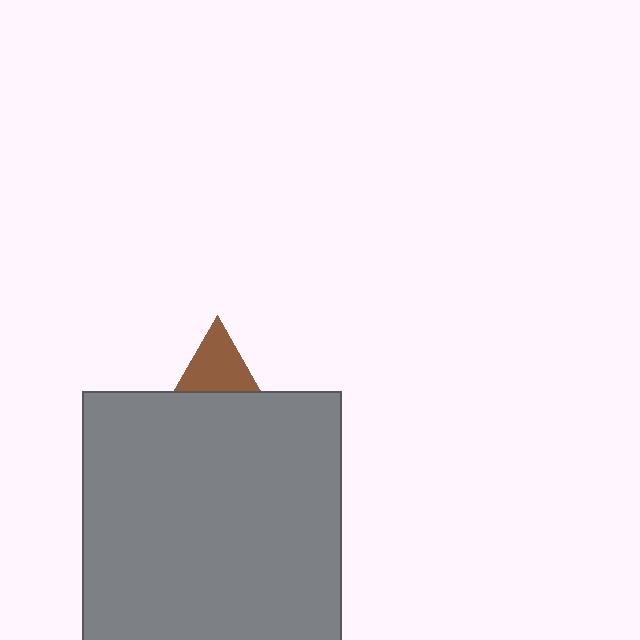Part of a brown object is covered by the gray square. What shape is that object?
It is a triangle.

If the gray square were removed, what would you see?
You would see the complete brown triangle.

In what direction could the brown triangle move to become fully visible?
The brown triangle could move up. That would shift it out from behind the gray square entirely.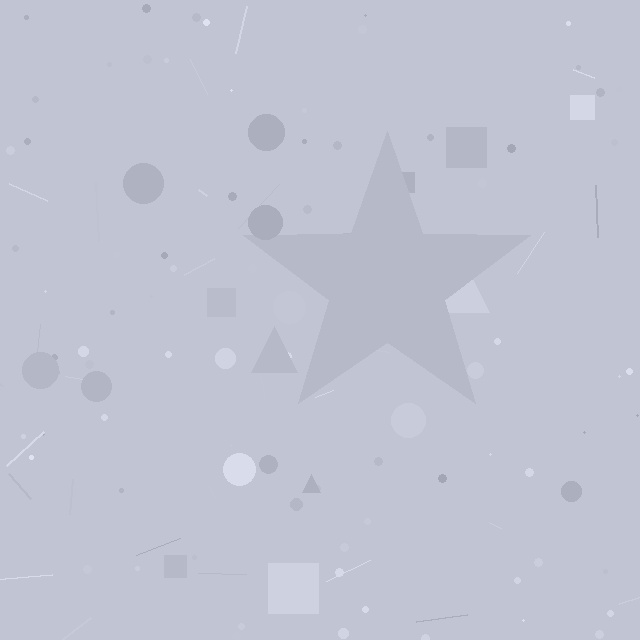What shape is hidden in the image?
A star is hidden in the image.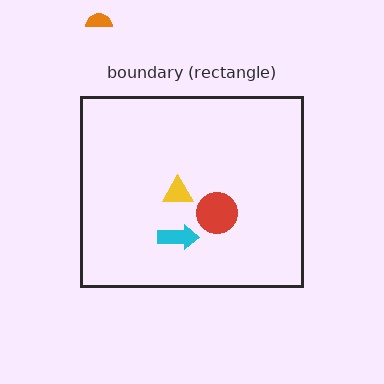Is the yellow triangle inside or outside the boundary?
Inside.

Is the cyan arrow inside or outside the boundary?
Inside.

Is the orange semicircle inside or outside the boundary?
Outside.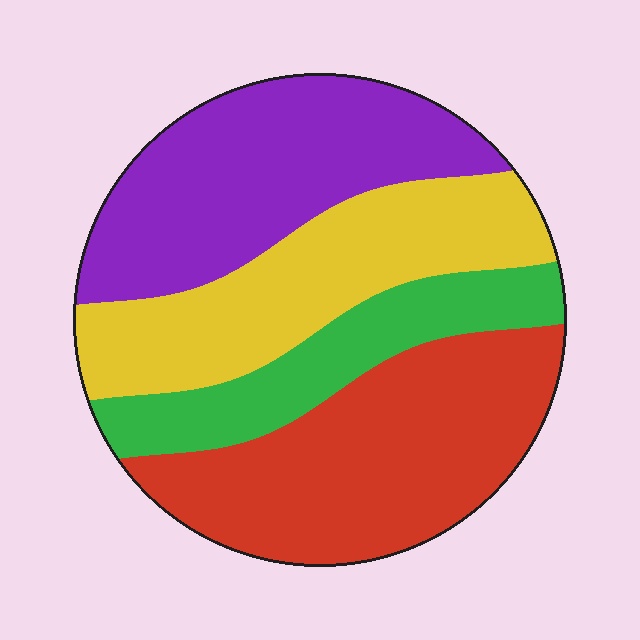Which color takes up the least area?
Green, at roughly 15%.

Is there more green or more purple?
Purple.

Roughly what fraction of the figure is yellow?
Yellow takes up about one quarter (1/4) of the figure.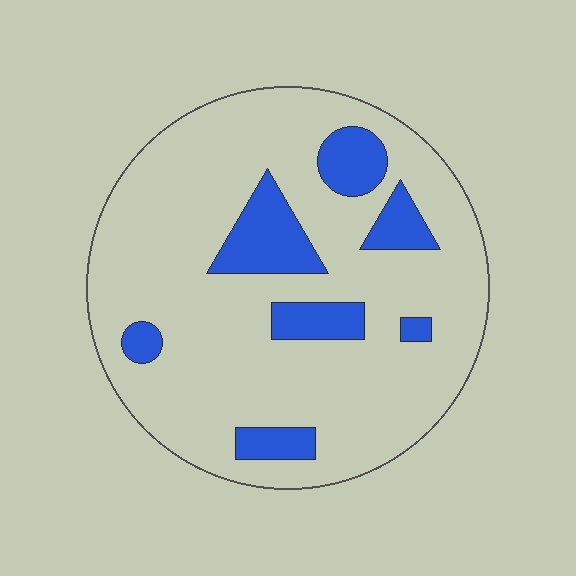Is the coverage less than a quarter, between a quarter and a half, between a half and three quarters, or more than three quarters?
Less than a quarter.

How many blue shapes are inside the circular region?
7.